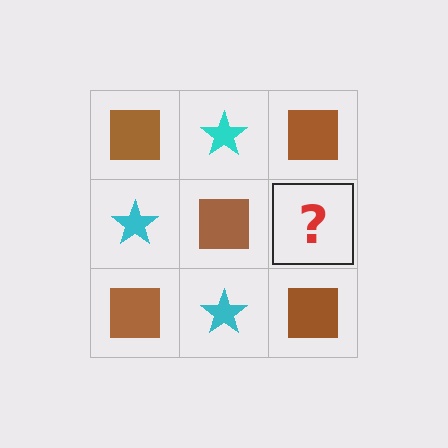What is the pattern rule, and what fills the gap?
The rule is that it alternates brown square and cyan star in a checkerboard pattern. The gap should be filled with a cyan star.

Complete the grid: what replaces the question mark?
The question mark should be replaced with a cyan star.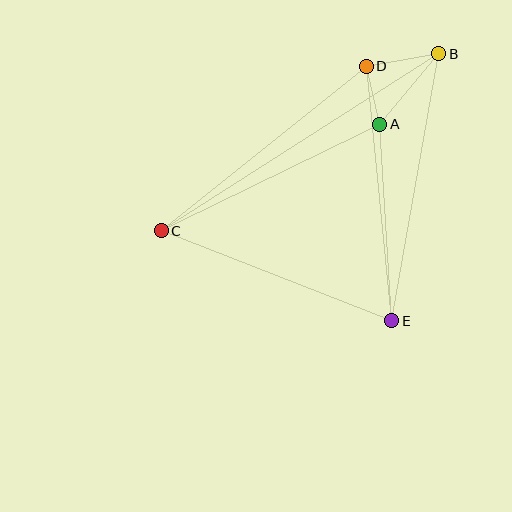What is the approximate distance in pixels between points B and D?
The distance between B and D is approximately 74 pixels.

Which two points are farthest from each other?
Points B and C are farthest from each other.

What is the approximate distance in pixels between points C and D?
The distance between C and D is approximately 262 pixels.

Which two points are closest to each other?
Points A and D are closest to each other.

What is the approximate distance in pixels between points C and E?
The distance between C and E is approximately 248 pixels.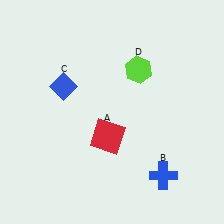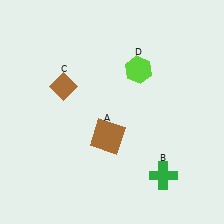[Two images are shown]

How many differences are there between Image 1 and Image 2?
There are 3 differences between the two images.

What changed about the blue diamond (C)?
In Image 1, C is blue. In Image 2, it changed to brown.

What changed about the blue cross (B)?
In Image 1, B is blue. In Image 2, it changed to green.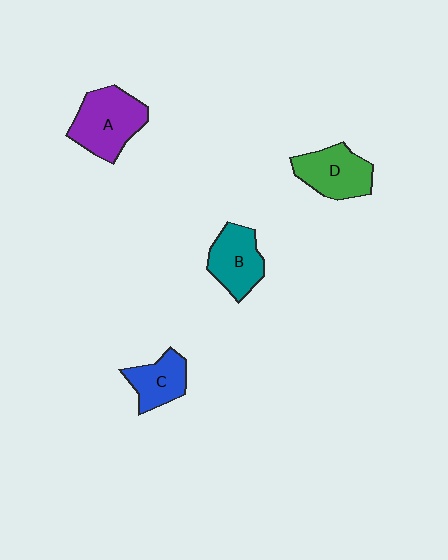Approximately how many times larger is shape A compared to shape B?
Approximately 1.3 times.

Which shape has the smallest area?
Shape C (blue).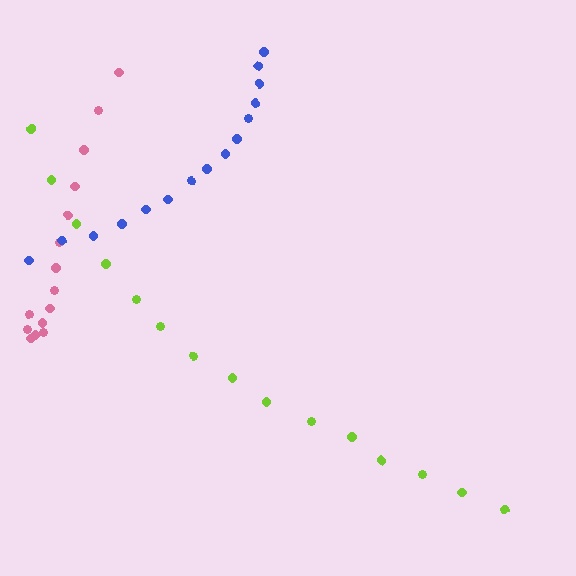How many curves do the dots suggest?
There are 3 distinct paths.